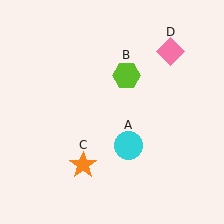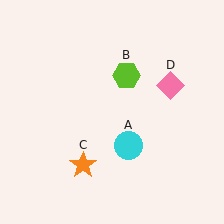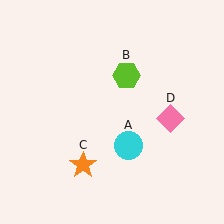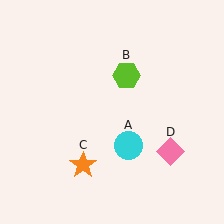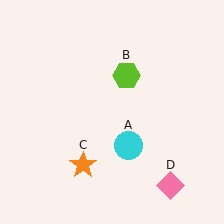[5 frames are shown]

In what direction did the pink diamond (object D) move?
The pink diamond (object D) moved down.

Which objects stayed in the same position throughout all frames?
Cyan circle (object A) and lime hexagon (object B) and orange star (object C) remained stationary.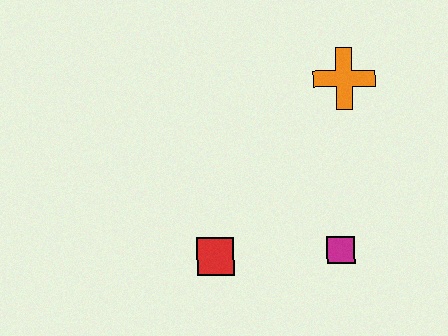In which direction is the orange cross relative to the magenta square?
The orange cross is above the magenta square.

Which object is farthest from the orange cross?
The red square is farthest from the orange cross.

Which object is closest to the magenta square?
The red square is closest to the magenta square.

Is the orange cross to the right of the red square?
Yes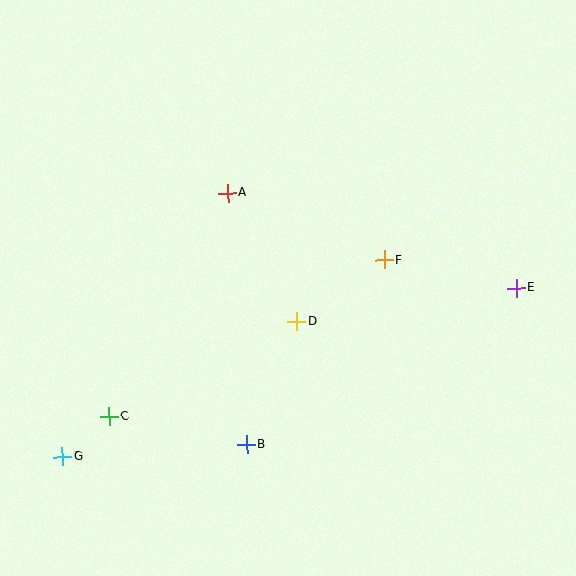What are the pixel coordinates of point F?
Point F is at (385, 260).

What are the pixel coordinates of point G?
Point G is at (63, 456).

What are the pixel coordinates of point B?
Point B is at (247, 445).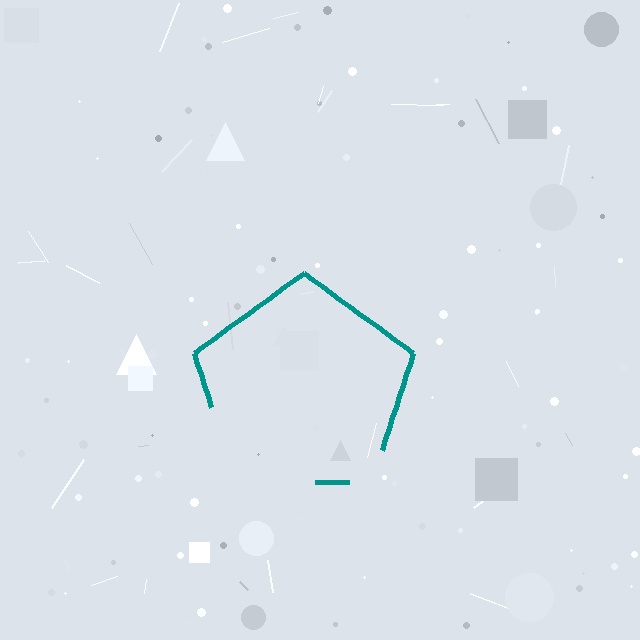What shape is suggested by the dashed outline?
The dashed outline suggests a pentagon.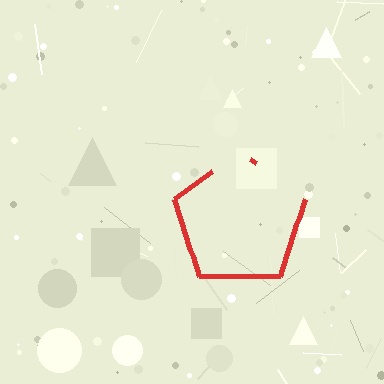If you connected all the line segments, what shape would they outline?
They would outline a pentagon.